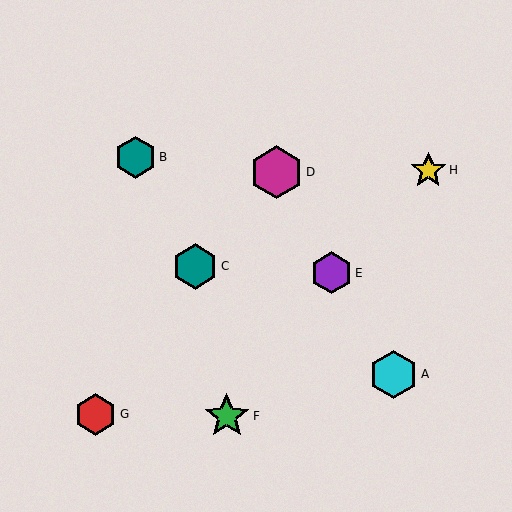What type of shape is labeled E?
Shape E is a purple hexagon.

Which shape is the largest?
The magenta hexagon (labeled D) is the largest.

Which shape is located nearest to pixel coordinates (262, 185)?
The magenta hexagon (labeled D) at (276, 172) is nearest to that location.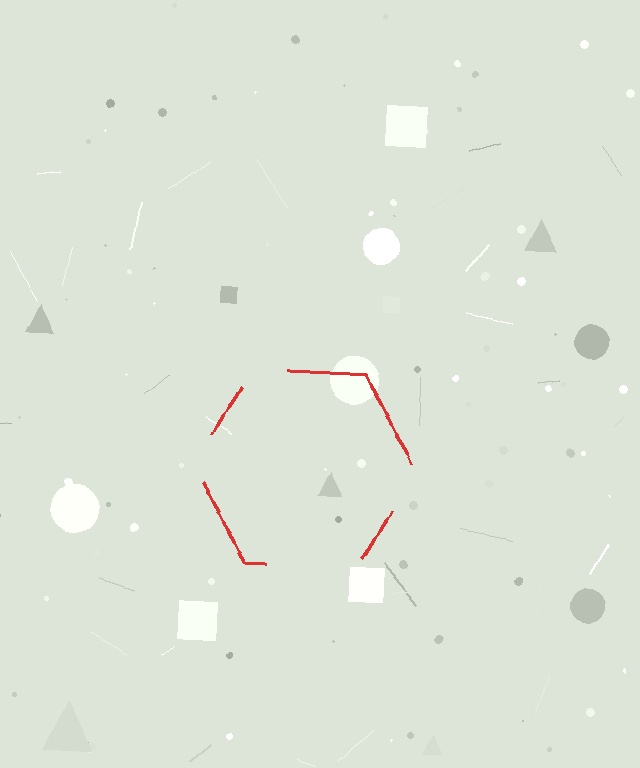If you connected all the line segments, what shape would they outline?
They would outline a hexagon.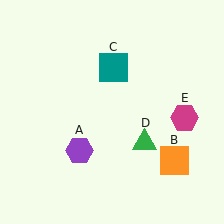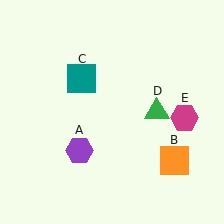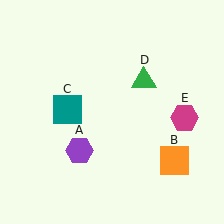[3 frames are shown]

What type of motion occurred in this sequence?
The teal square (object C), green triangle (object D) rotated counterclockwise around the center of the scene.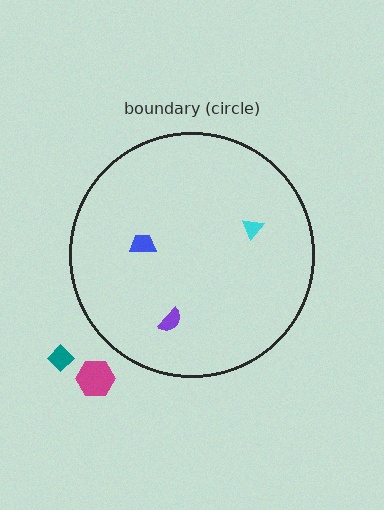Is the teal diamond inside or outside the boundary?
Outside.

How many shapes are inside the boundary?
3 inside, 2 outside.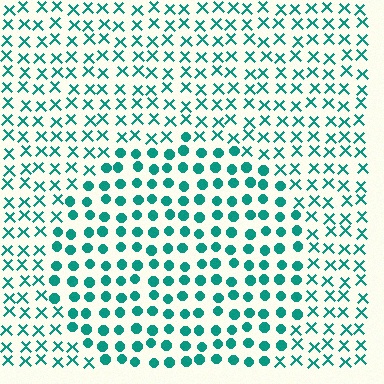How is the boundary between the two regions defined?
The boundary is defined by a change in element shape: circles inside vs. X marks outside. All elements share the same color and spacing.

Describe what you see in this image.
The image is filled with small teal elements arranged in a uniform grid. A circle-shaped region contains circles, while the surrounding area contains X marks. The boundary is defined purely by the change in element shape.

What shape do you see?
I see a circle.